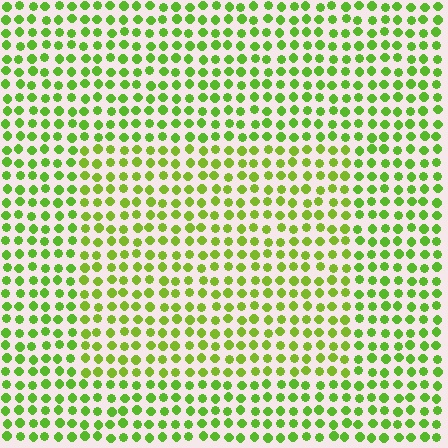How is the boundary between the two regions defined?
The boundary is defined purely by a slight shift in hue (about 16 degrees). Spacing, size, and orientation are identical on both sides.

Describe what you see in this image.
The image is filled with small lime elements in a uniform arrangement. A rectangle-shaped region is visible where the elements are tinted to a slightly different hue, forming a subtle color boundary.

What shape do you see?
I see a rectangle.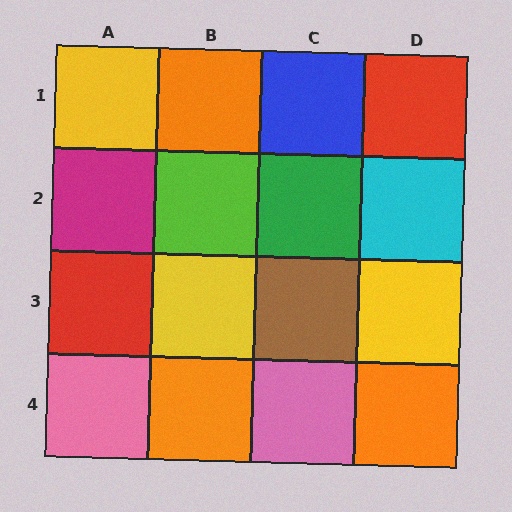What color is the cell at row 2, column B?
Lime.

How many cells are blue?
1 cell is blue.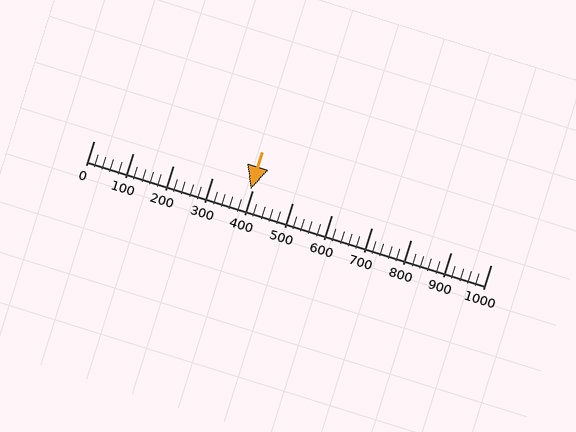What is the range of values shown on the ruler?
The ruler shows values from 0 to 1000.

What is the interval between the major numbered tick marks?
The major tick marks are spaced 100 units apart.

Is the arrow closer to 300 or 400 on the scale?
The arrow is closer to 400.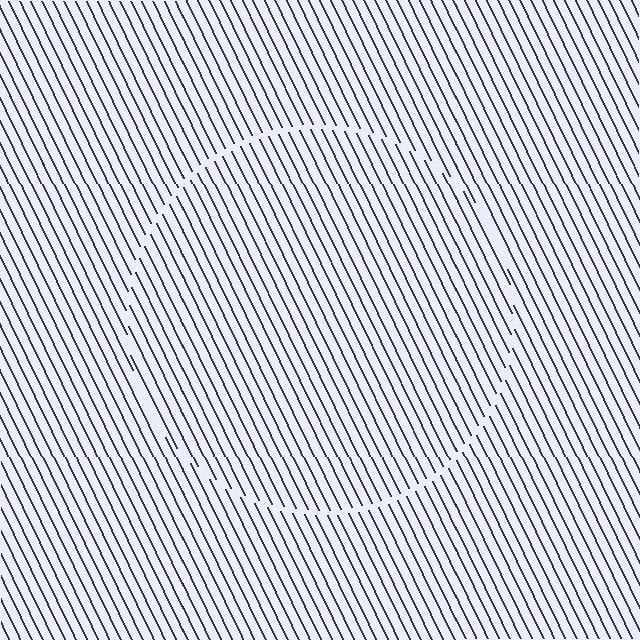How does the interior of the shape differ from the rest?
The interior of the shape contains the same grating, shifted by half a period — the contour is defined by the phase discontinuity where line-ends from the inner and outer gratings abut.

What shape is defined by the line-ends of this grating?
An illusory circle. The interior of the shape contains the same grating, shifted by half a period — the contour is defined by the phase discontinuity where line-ends from the inner and outer gratings abut.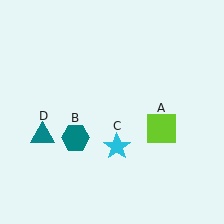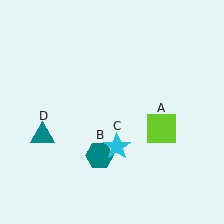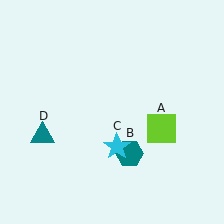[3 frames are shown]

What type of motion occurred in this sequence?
The teal hexagon (object B) rotated counterclockwise around the center of the scene.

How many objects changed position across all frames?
1 object changed position: teal hexagon (object B).